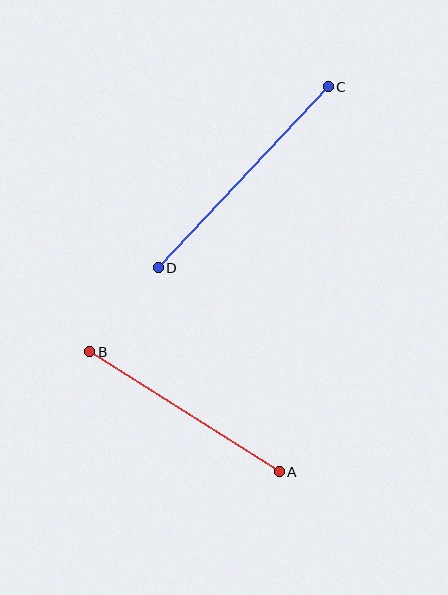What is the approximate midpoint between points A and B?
The midpoint is at approximately (185, 412) pixels.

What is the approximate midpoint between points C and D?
The midpoint is at approximately (243, 177) pixels.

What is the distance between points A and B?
The distance is approximately 224 pixels.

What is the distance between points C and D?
The distance is approximately 249 pixels.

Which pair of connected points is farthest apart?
Points C and D are farthest apart.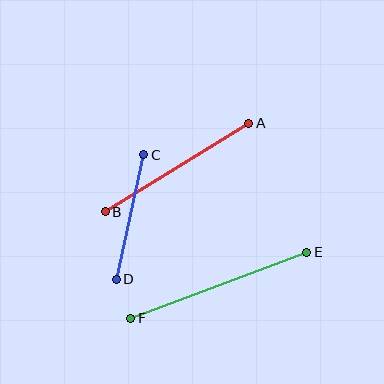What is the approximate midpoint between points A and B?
The midpoint is at approximately (177, 168) pixels.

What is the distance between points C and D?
The distance is approximately 127 pixels.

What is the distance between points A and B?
The distance is approximately 168 pixels.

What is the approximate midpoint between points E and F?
The midpoint is at approximately (219, 285) pixels.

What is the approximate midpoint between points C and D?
The midpoint is at approximately (130, 217) pixels.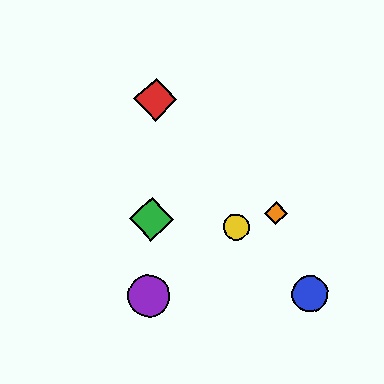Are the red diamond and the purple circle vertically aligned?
Yes, both are at x≈156.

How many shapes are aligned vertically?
3 shapes (the red diamond, the green diamond, the purple circle) are aligned vertically.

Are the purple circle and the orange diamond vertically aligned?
No, the purple circle is at x≈149 and the orange diamond is at x≈276.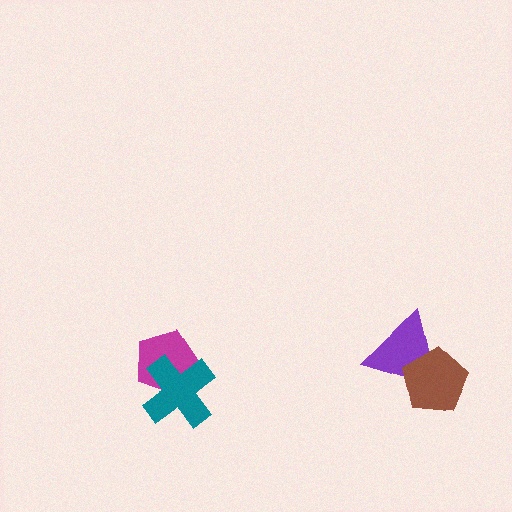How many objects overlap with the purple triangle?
1 object overlaps with the purple triangle.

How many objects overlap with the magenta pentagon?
1 object overlaps with the magenta pentagon.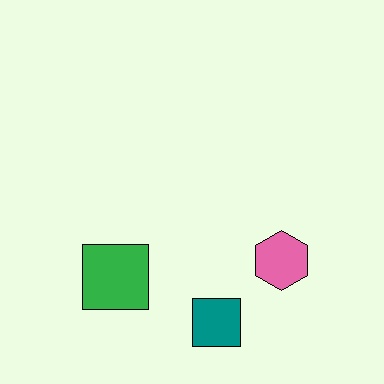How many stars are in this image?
There are no stars.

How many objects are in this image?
There are 3 objects.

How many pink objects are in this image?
There is 1 pink object.